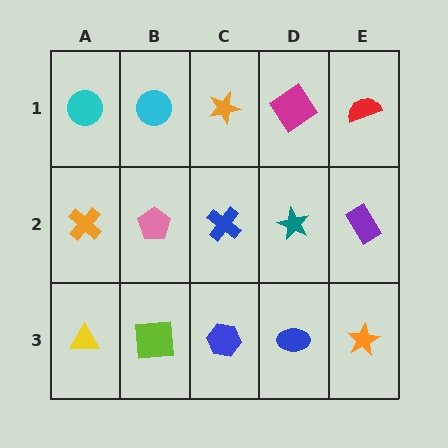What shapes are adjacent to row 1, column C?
A blue cross (row 2, column C), a cyan circle (row 1, column B), a magenta diamond (row 1, column D).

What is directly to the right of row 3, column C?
A blue ellipse.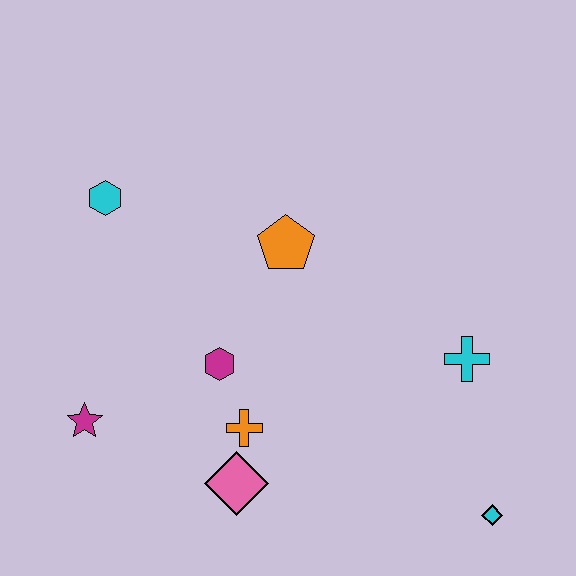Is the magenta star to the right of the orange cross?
No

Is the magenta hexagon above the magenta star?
Yes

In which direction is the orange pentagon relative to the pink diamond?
The orange pentagon is above the pink diamond.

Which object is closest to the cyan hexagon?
The orange pentagon is closest to the cyan hexagon.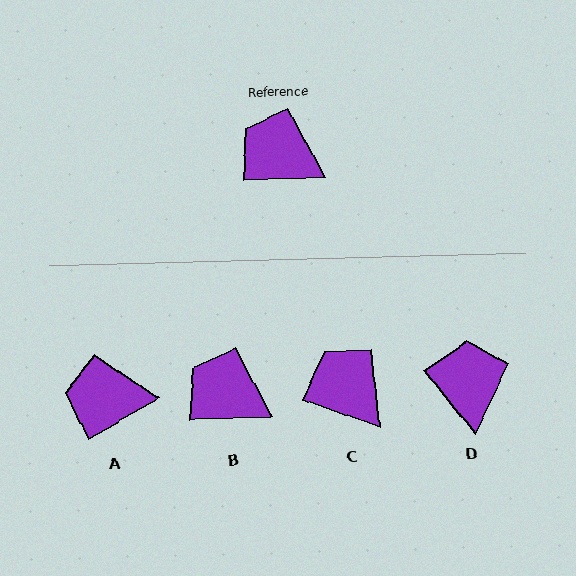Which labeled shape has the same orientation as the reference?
B.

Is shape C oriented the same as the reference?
No, it is off by about 22 degrees.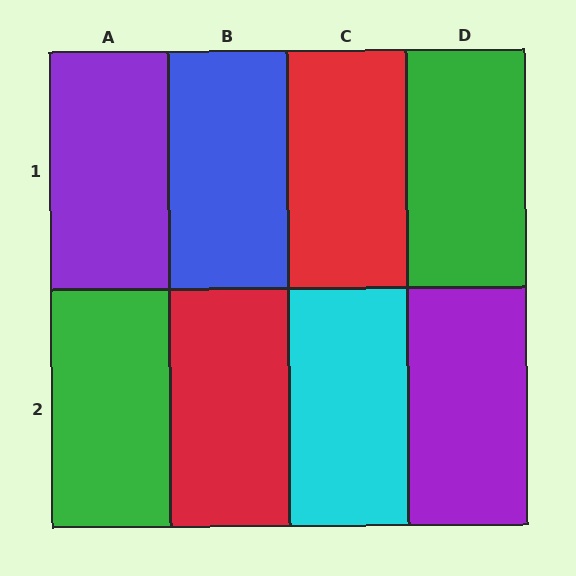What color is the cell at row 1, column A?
Purple.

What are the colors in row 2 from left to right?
Green, red, cyan, purple.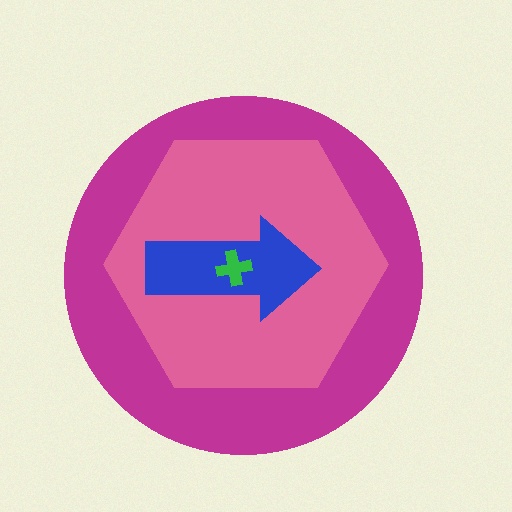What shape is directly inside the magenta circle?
The pink hexagon.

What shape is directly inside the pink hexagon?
The blue arrow.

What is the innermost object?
The green cross.